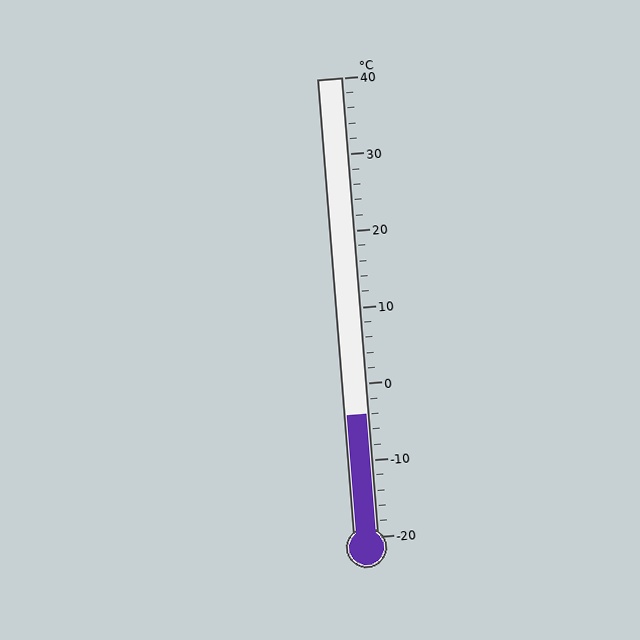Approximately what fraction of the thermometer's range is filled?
The thermometer is filled to approximately 25% of its range.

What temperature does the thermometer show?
The thermometer shows approximately -4°C.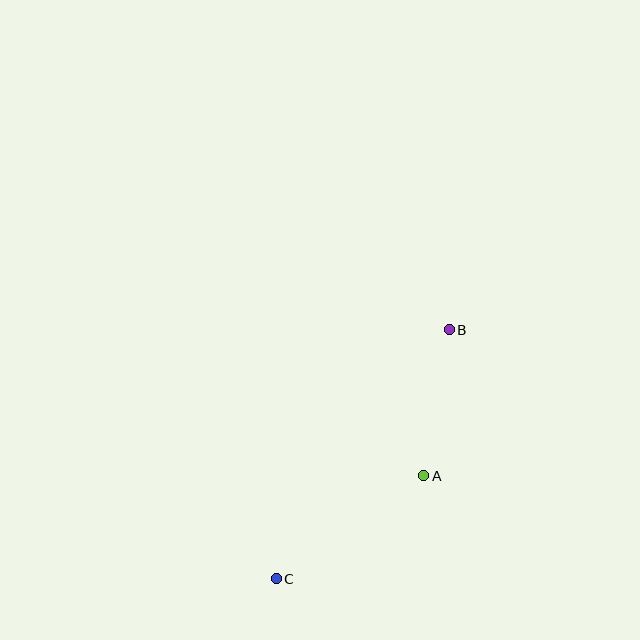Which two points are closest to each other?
Points A and B are closest to each other.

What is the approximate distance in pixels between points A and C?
The distance between A and C is approximately 180 pixels.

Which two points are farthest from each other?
Points B and C are farthest from each other.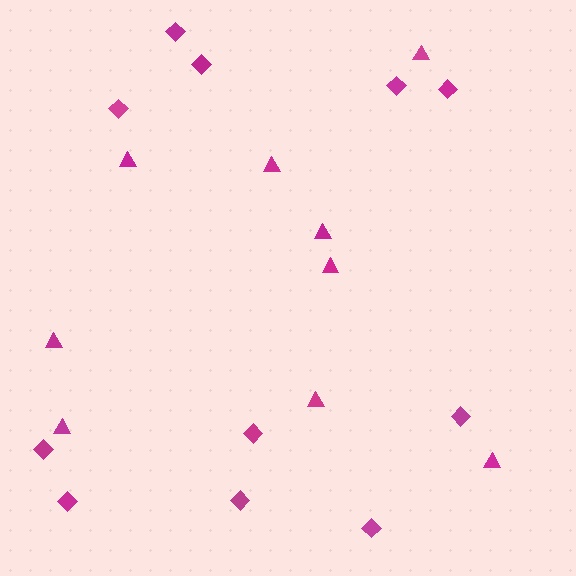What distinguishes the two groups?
There are 2 groups: one group of triangles (9) and one group of diamonds (11).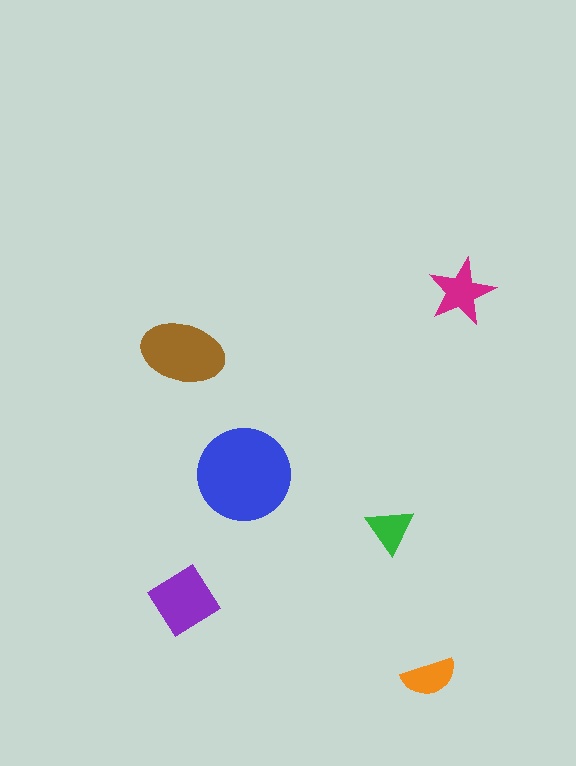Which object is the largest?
The blue circle.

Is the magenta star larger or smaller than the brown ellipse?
Smaller.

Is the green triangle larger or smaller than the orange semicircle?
Smaller.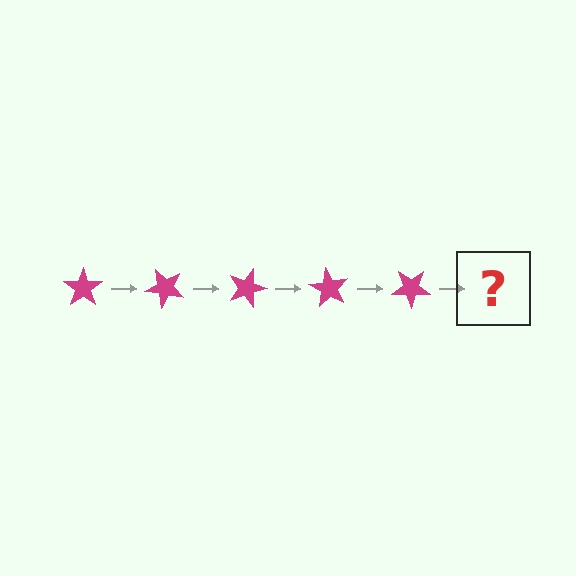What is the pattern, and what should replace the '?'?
The pattern is that the star rotates 45 degrees each step. The '?' should be a magenta star rotated 225 degrees.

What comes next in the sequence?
The next element should be a magenta star rotated 225 degrees.